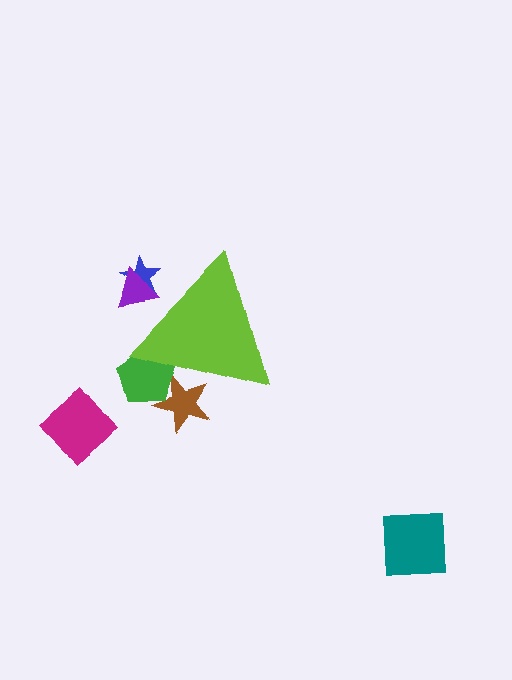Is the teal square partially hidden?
No, the teal square is fully visible.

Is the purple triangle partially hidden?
Yes, the purple triangle is partially hidden behind the lime triangle.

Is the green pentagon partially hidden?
Yes, the green pentagon is partially hidden behind the lime triangle.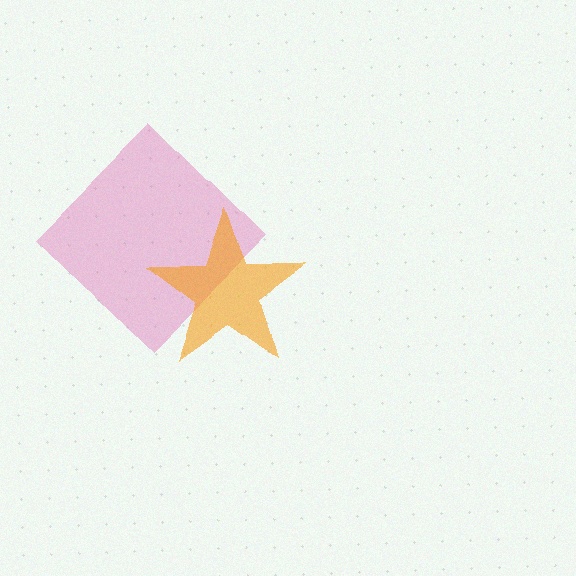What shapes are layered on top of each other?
The layered shapes are: a pink diamond, an orange star.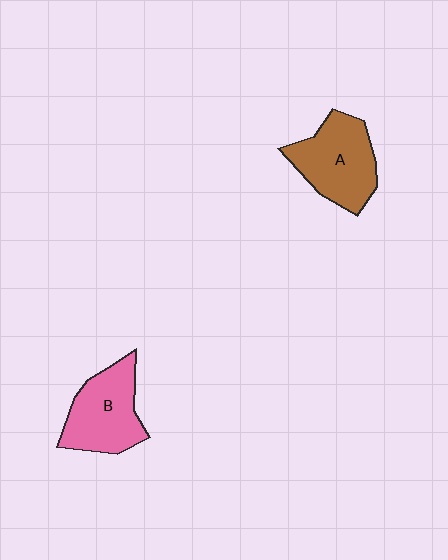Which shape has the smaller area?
Shape B (pink).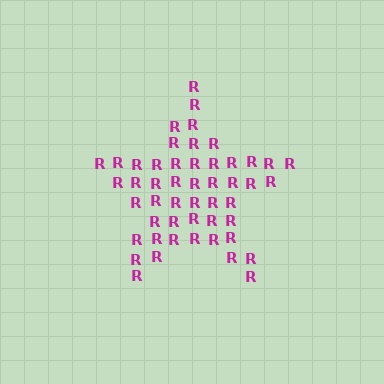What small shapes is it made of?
It is made of small letter R's.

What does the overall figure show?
The overall figure shows a star.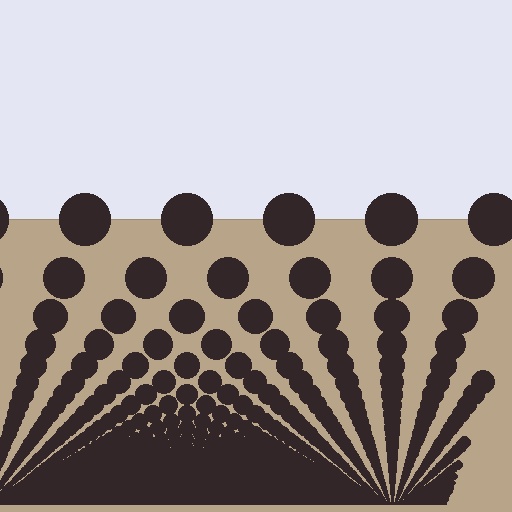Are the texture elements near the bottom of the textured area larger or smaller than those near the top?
Smaller. The gradient is inverted — elements near the bottom are smaller and denser.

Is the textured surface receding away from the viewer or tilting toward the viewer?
The surface appears to tilt toward the viewer. Texture elements get larger and sparser toward the top.